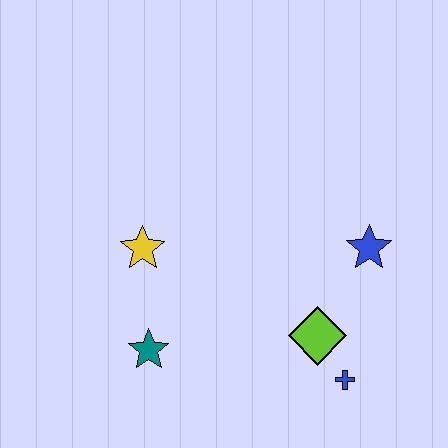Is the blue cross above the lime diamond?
No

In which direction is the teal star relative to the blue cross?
The teal star is to the left of the blue cross.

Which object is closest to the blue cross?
The lime diamond is closest to the blue cross.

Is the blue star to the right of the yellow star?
Yes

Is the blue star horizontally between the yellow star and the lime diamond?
No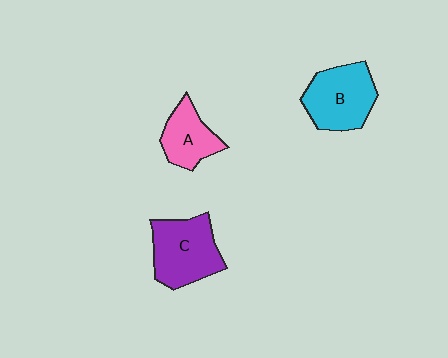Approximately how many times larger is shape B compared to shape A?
Approximately 1.5 times.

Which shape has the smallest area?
Shape A (pink).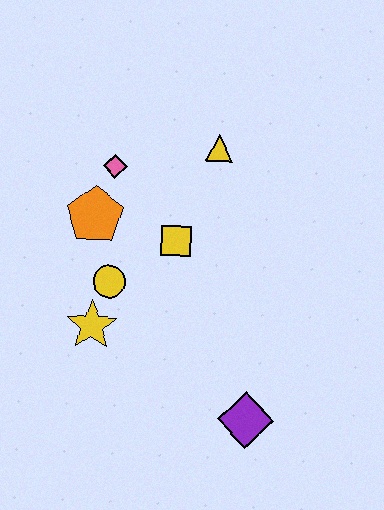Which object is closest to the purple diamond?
The yellow star is closest to the purple diamond.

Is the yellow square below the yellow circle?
No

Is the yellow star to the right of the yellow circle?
No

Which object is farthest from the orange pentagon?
The purple diamond is farthest from the orange pentagon.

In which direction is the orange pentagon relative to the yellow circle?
The orange pentagon is above the yellow circle.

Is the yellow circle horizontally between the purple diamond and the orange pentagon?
Yes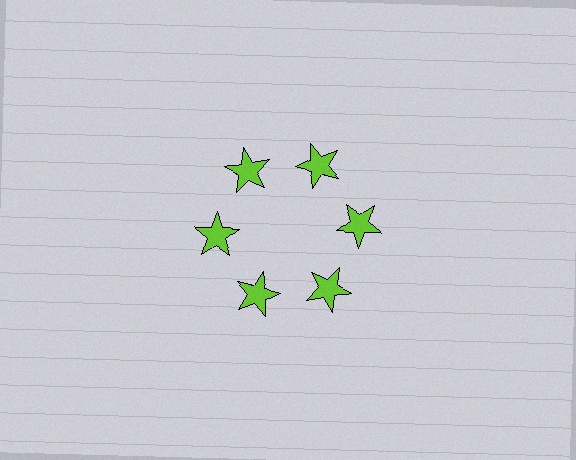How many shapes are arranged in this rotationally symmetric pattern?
There are 6 shapes, arranged in 6 groups of 1.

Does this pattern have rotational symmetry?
Yes, this pattern has 6-fold rotational symmetry. It looks the same after rotating 60 degrees around the center.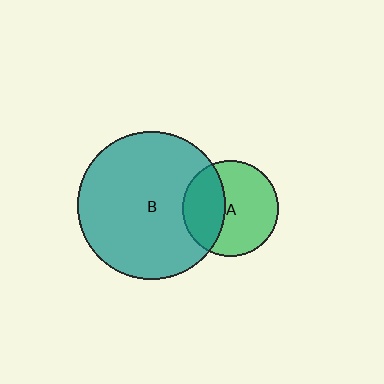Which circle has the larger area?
Circle B (teal).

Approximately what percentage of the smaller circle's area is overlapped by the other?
Approximately 35%.